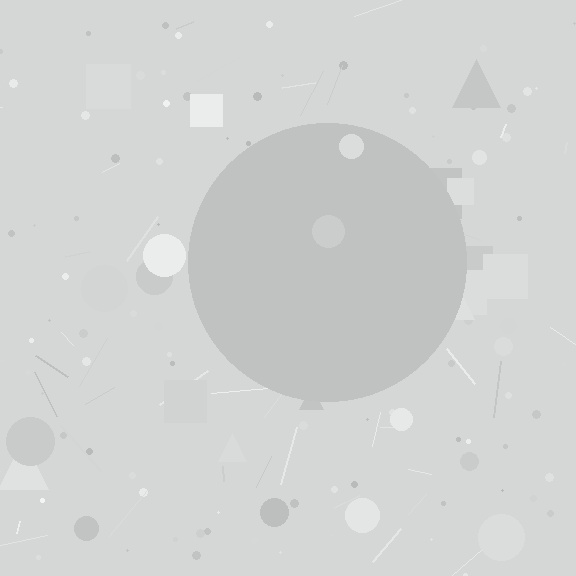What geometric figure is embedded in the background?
A circle is embedded in the background.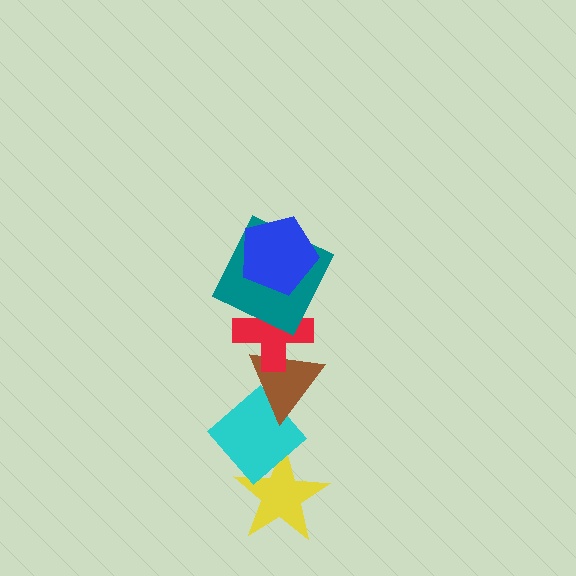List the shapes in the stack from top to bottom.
From top to bottom: the blue pentagon, the teal square, the red cross, the brown triangle, the cyan diamond, the yellow star.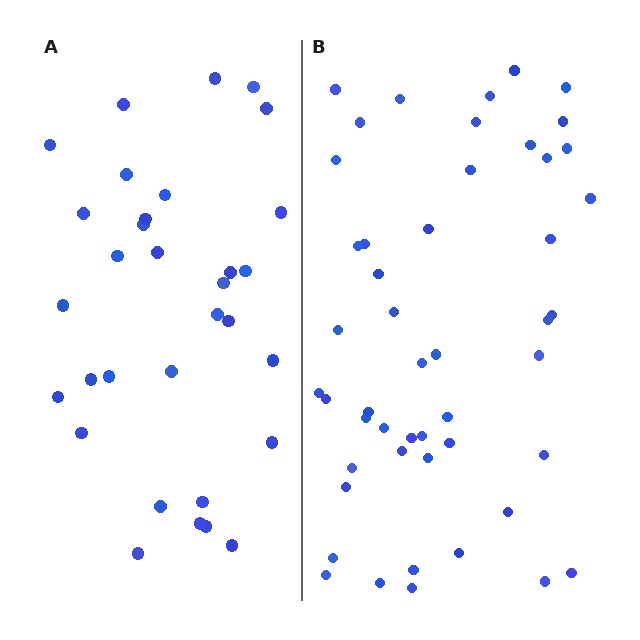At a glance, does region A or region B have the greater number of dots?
Region B (the right region) has more dots.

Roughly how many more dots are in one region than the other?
Region B has approximately 15 more dots than region A.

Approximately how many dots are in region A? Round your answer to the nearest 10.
About 30 dots. (The exact count is 32, which rounds to 30.)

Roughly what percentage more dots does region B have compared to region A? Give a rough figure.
About 55% more.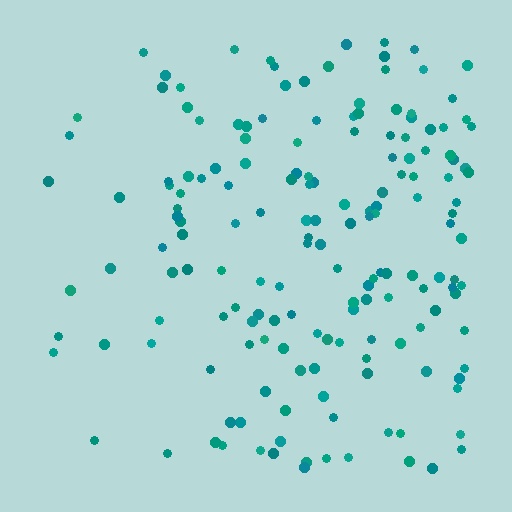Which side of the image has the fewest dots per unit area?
The left.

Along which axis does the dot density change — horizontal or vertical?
Horizontal.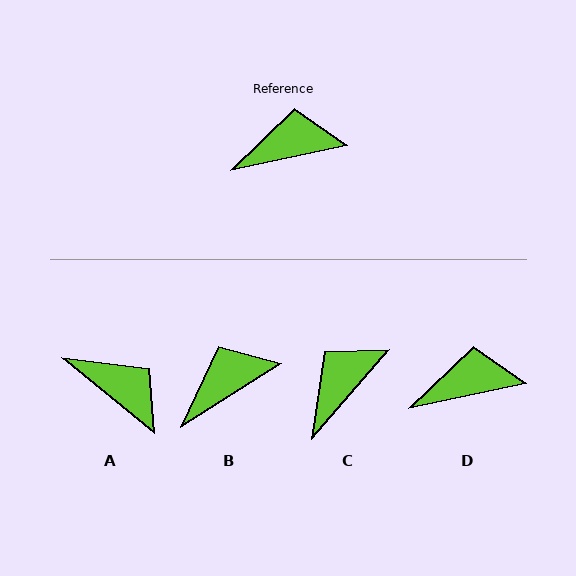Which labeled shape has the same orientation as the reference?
D.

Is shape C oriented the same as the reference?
No, it is off by about 37 degrees.